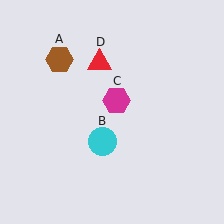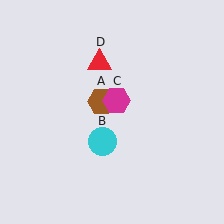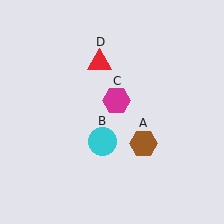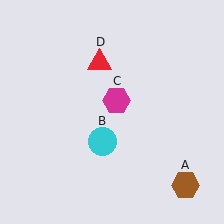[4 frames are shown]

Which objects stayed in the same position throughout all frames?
Cyan circle (object B) and magenta hexagon (object C) and red triangle (object D) remained stationary.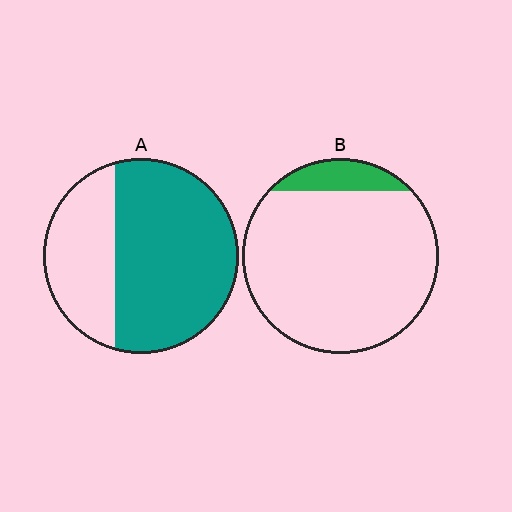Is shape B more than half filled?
No.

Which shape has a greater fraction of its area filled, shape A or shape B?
Shape A.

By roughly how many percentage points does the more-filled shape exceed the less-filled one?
By roughly 55 percentage points (A over B).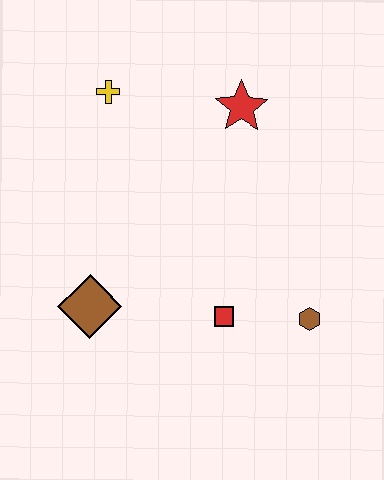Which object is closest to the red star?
The yellow cross is closest to the red star.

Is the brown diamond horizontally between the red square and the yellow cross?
No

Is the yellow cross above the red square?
Yes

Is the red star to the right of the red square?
Yes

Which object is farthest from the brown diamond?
The red star is farthest from the brown diamond.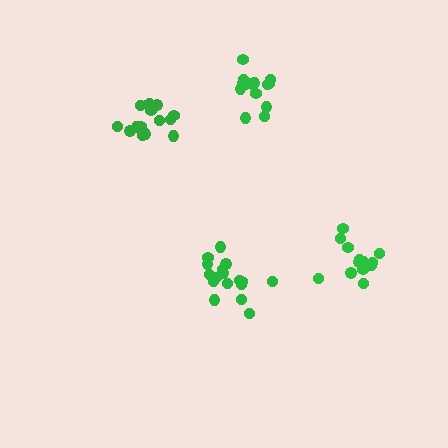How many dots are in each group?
Group 1: 15 dots, Group 2: 13 dots, Group 3: 17 dots, Group 4: 15 dots (60 total).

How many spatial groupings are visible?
There are 4 spatial groupings.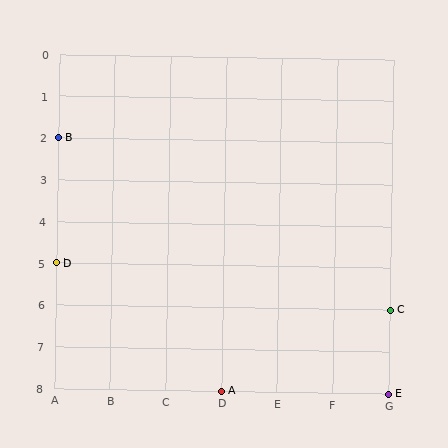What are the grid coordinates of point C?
Point C is at grid coordinates (G, 6).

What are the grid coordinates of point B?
Point B is at grid coordinates (A, 2).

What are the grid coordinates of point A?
Point A is at grid coordinates (D, 8).